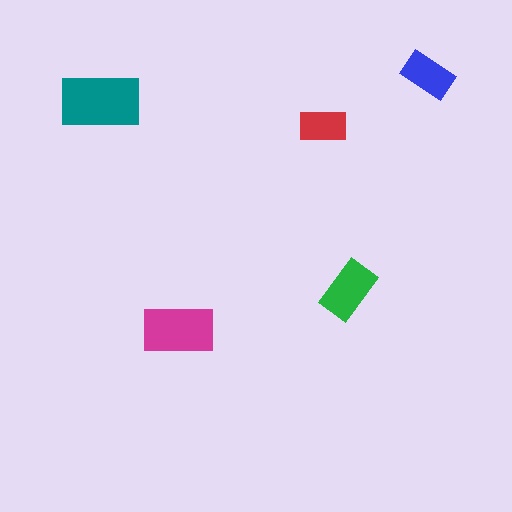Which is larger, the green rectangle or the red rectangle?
The green one.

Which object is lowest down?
The magenta rectangle is bottommost.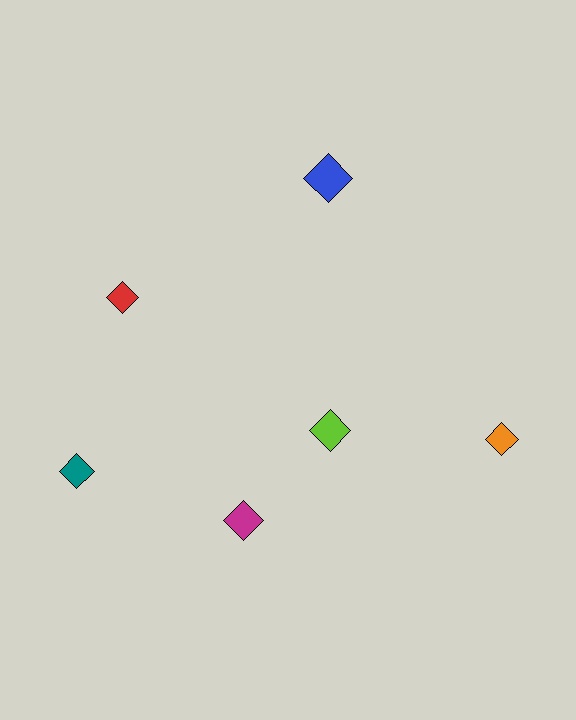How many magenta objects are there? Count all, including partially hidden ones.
There is 1 magenta object.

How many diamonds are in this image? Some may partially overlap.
There are 6 diamonds.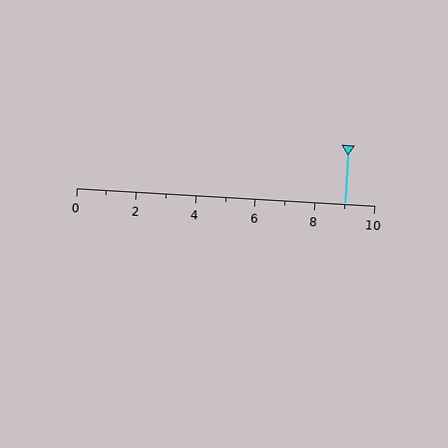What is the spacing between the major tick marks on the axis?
The major ticks are spaced 2 apart.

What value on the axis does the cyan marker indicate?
The marker indicates approximately 9.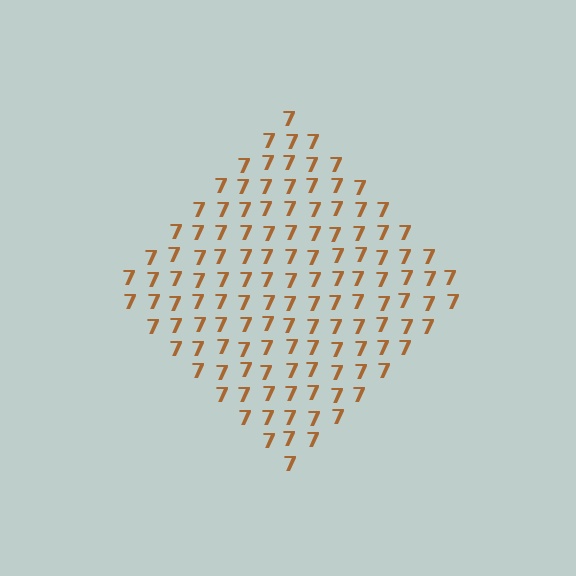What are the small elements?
The small elements are digit 7's.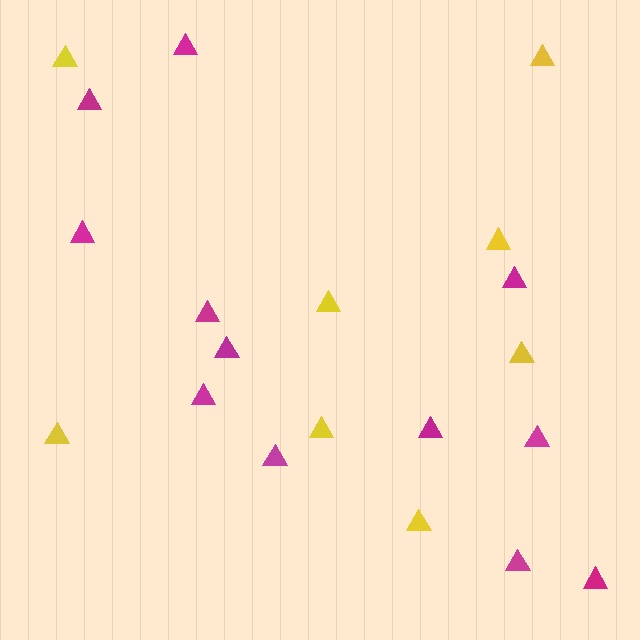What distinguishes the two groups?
There are 2 groups: one group of yellow triangles (8) and one group of magenta triangles (12).